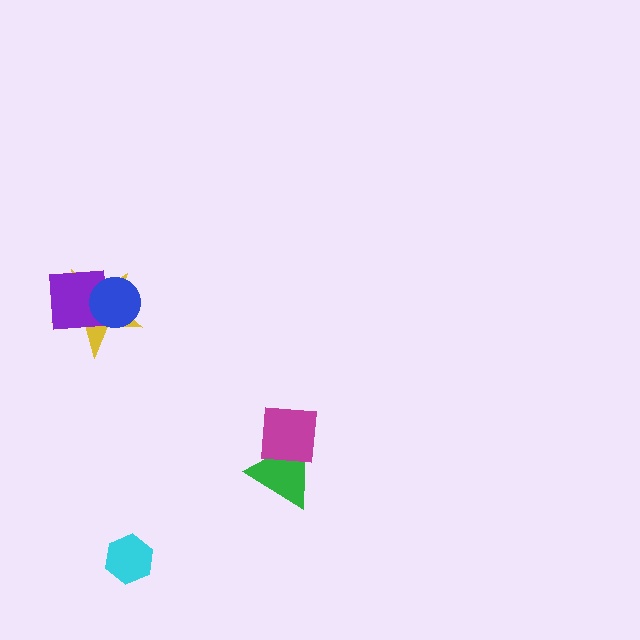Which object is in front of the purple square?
The blue circle is in front of the purple square.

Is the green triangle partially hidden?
Yes, it is partially covered by another shape.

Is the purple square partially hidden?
Yes, it is partially covered by another shape.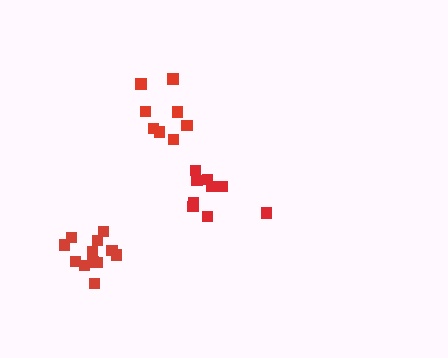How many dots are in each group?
Group 1: 12 dots, Group 2: 9 dots, Group 3: 8 dots (29 total).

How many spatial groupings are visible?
There are 3 spatial groupings.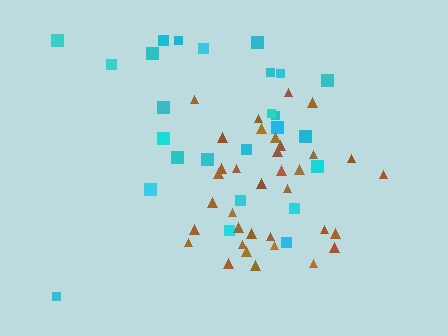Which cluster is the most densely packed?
Brown.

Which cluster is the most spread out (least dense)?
Cyan.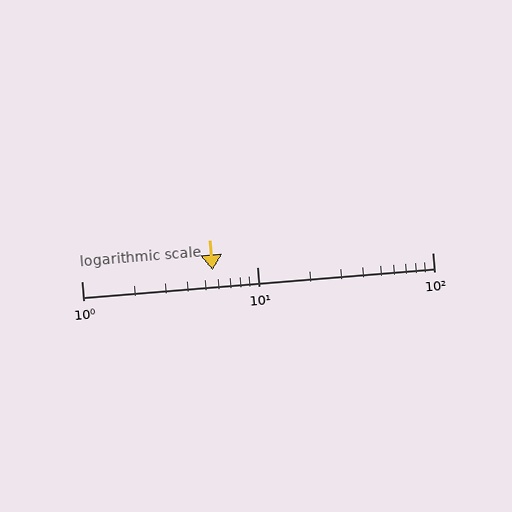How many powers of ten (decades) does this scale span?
The scale spans 2 decades, from 1 to 100.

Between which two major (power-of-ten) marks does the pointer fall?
The pointer is between 1 and 10.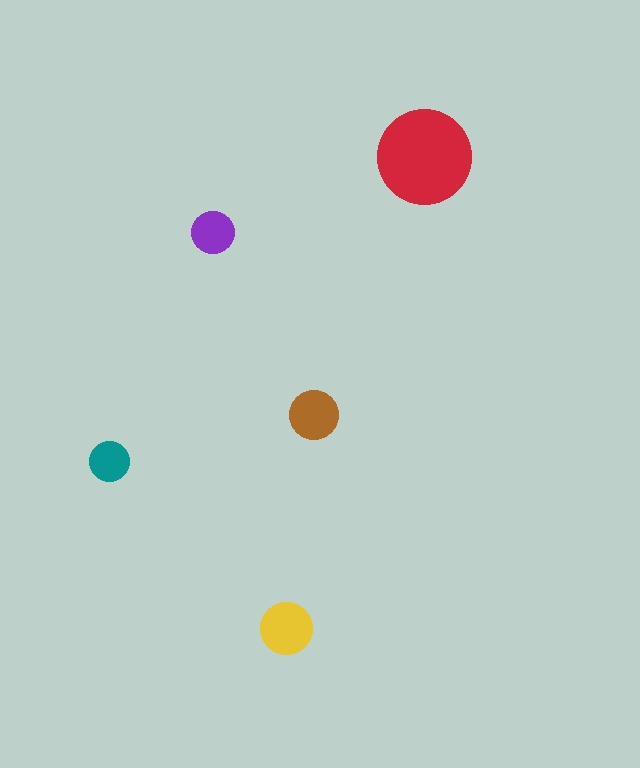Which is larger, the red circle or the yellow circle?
The red one.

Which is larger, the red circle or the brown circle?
The red one.